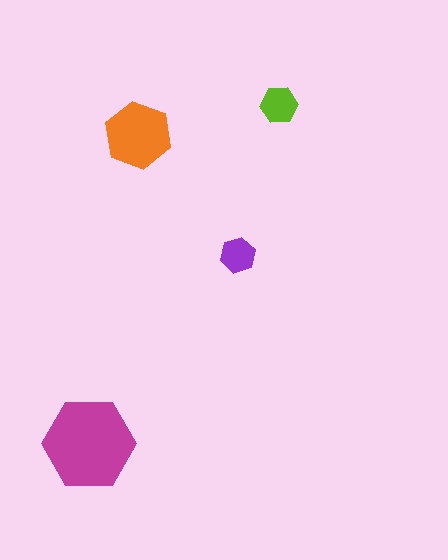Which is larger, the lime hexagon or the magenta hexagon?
The magenta one.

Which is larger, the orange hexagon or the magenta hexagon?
The magenta one.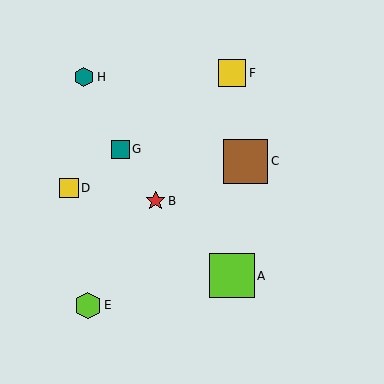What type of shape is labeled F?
Shape F is a yellow square.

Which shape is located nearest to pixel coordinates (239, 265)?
The lime square (labeled A) at (232, 276) is nearest to that location.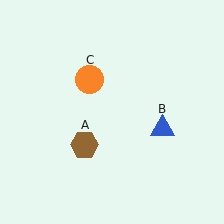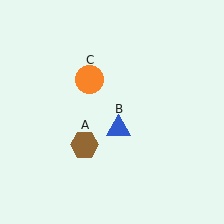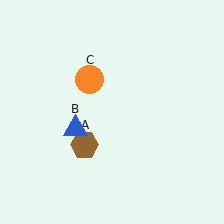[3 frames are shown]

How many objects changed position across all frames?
1 object changed position: blue triangle (object B).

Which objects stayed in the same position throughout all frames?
Brown hexagon (object A) and orange circle (object C) remained stationary.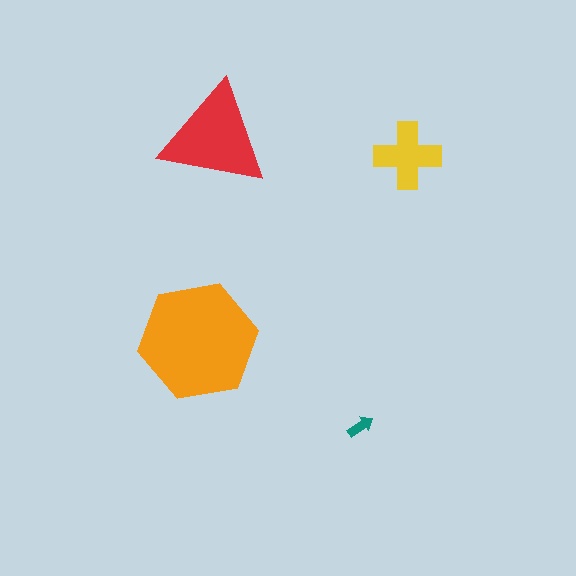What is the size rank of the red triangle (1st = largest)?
2nd.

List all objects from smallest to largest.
The teal arrow, the yellow cross, the red triangle, the orange hexagon.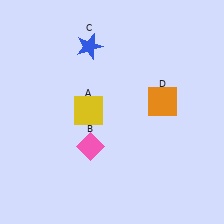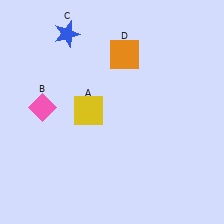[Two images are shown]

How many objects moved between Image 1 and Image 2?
3 objects moved between the two images.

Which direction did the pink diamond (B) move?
The pink diamond (B) moved left.